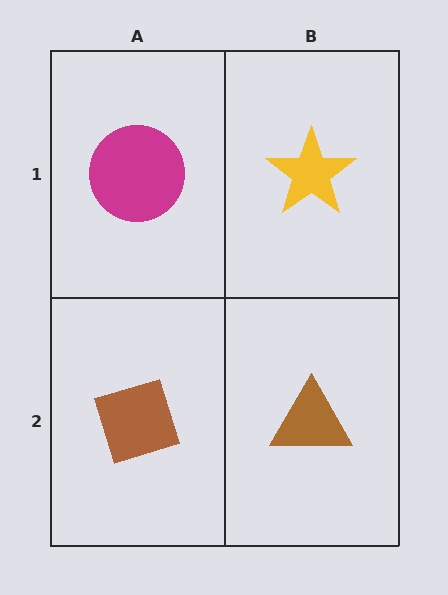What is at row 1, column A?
A magenta circle.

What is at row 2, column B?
A brown triangle.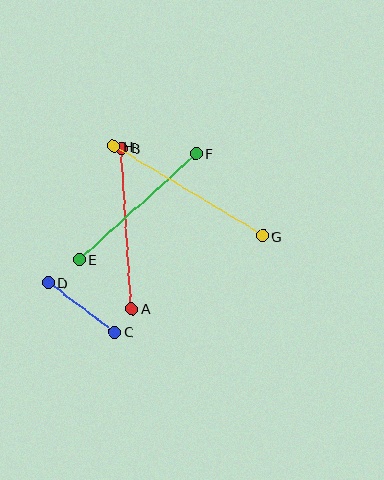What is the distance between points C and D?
The distance is approximately 83 pixels.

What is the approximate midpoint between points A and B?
The midpoint is at approximately (127, 228) pixels.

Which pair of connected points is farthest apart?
Points G and H are farthest apart.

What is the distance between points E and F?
The distance is approximately 158 pixels.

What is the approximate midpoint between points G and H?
The midpoint is at approximately (188, 191) pixels.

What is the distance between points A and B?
The distance is approximately 161 pixels.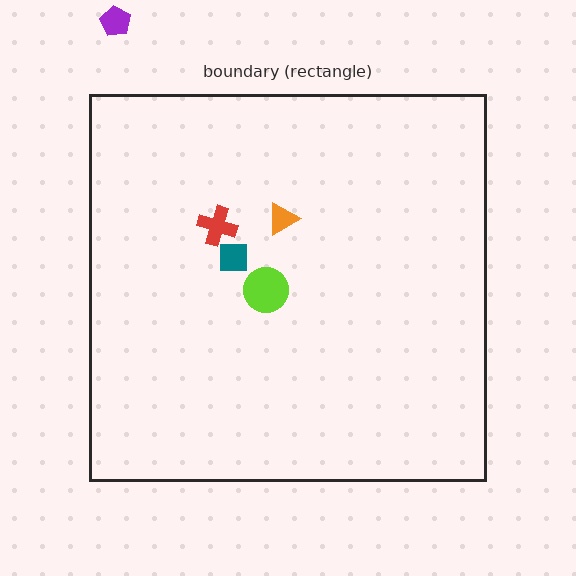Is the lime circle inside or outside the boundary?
Inside.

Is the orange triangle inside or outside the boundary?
Inside.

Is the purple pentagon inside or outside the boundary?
Outside.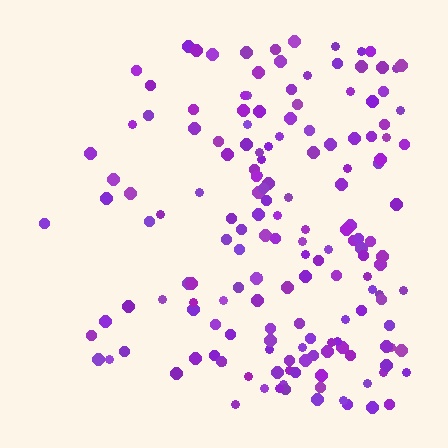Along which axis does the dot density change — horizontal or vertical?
Horizontal.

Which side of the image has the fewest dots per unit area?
The left.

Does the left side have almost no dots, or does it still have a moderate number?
Still a moderate number, just noticeably fewer than the right.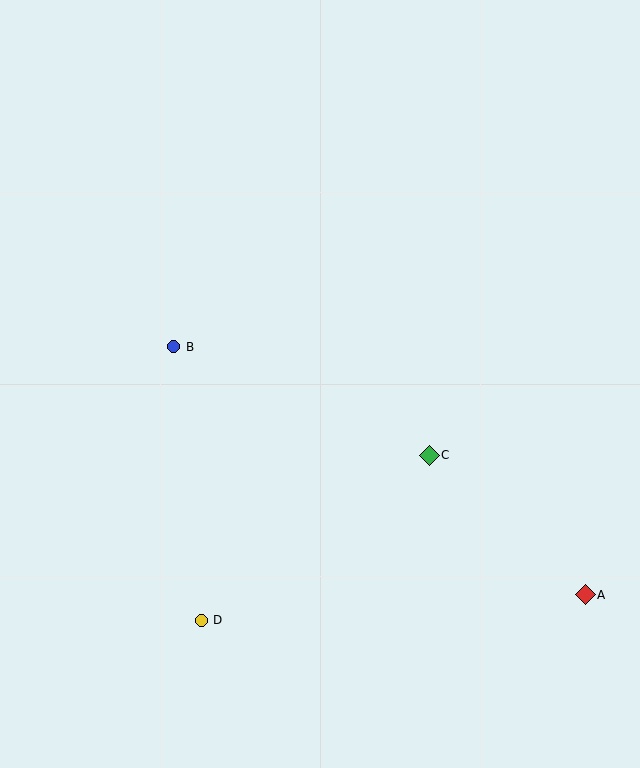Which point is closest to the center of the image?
Point C at (429, 455) is closest to the center.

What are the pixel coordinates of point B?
Point B is at (174, 347).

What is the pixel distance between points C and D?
The distance between C and D is 281 pixels.